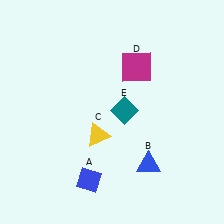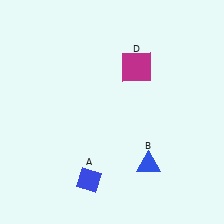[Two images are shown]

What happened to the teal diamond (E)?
The teal diamond (E) was removed in Image 2. It was in the top-right area of Image 1.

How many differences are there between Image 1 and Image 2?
There are 2 differences between the two images.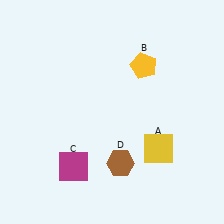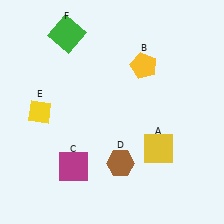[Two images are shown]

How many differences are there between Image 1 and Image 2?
There are 2 differences between the two images.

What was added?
A yellow diamond (E), a green square (F) were added in Image 2.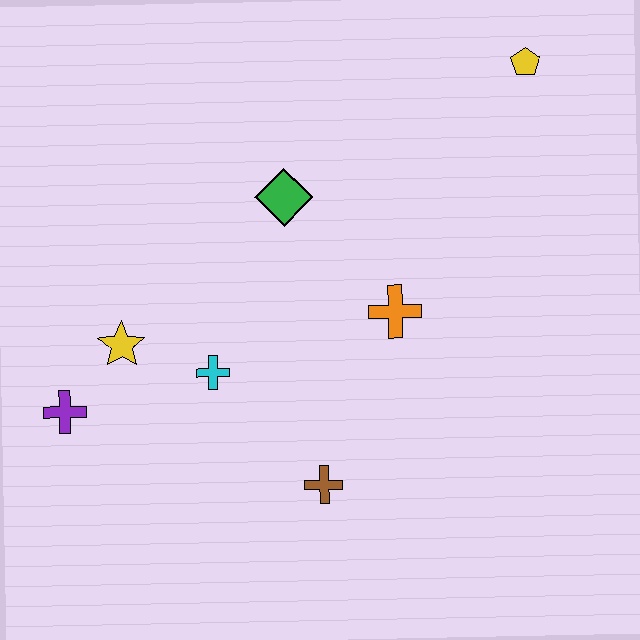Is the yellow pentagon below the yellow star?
No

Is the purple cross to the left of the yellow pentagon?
Yes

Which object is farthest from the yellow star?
The yellow pentagon is farthest from the yellow star.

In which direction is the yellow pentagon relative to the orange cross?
The yellow pentagon is above the orange cross.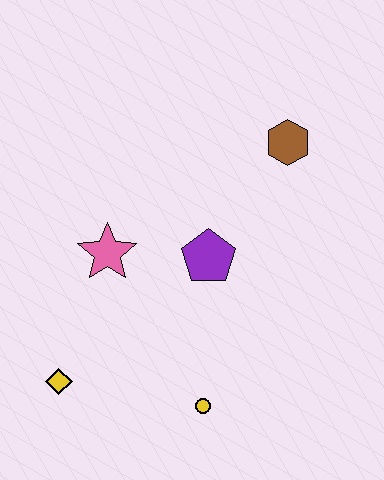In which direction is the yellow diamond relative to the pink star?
The yellow diamond is below the pink star.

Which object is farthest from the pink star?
The brown hexagon is farthest from the pink star.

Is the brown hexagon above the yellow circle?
Yes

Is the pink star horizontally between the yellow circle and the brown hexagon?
No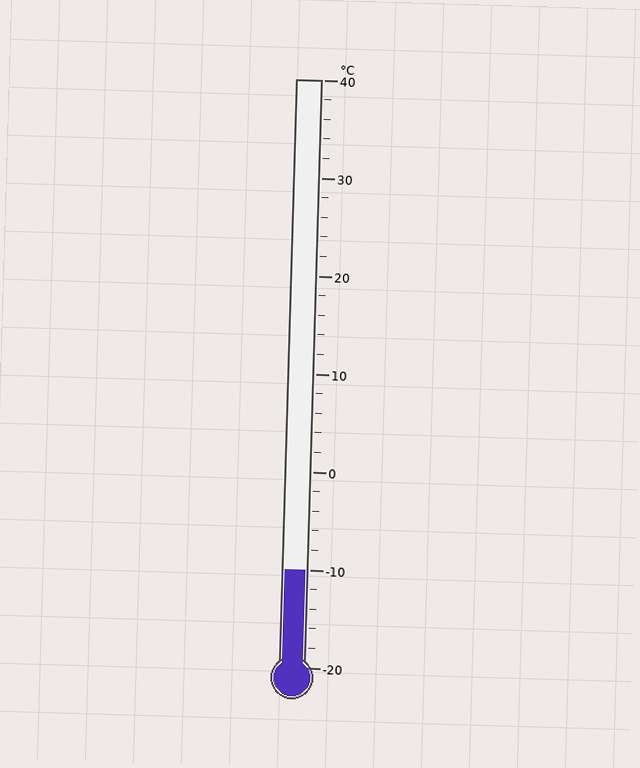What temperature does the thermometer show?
The thermometer shows approximately -10°C.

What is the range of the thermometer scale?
The thermometer scale ranges from -20°C to 40°C.